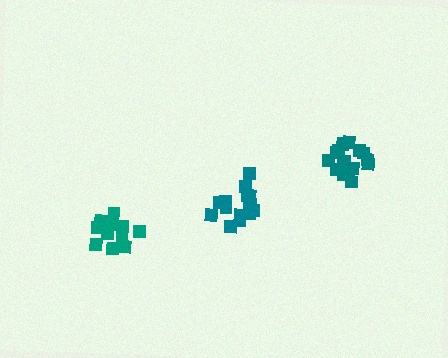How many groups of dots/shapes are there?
There are 3 groups.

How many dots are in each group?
Group 1: 16 dots, Group 2: 15 dots, Group 3: 11 dots (42 total).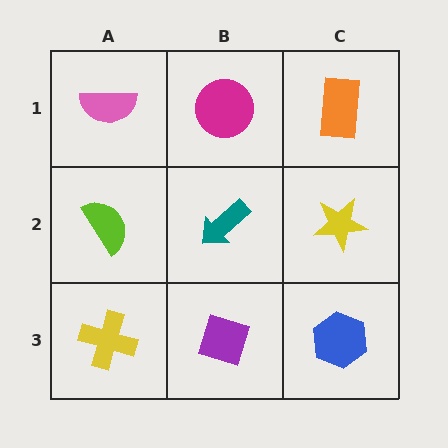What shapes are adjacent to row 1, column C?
A yellow star (row 2, column C), a magenta circle (row 1, column B).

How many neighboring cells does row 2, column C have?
3.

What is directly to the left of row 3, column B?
A yellow cross.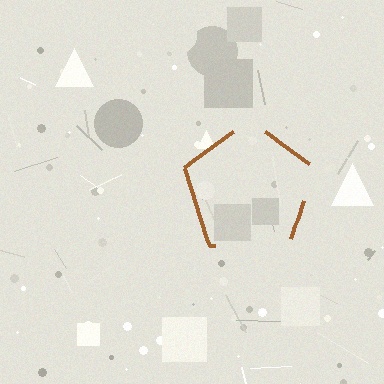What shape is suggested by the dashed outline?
The dashed outline suggests a pentagon.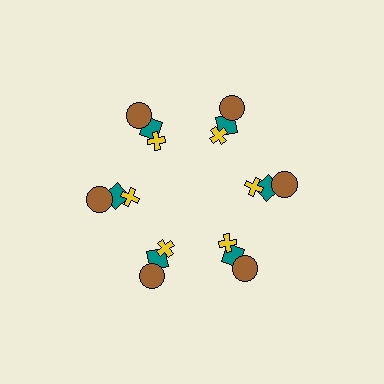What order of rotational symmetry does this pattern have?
This pattern has 6-fold rotational symmetry.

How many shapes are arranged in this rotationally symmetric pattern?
There are 18 shapes, arranged in 6 groups of 3.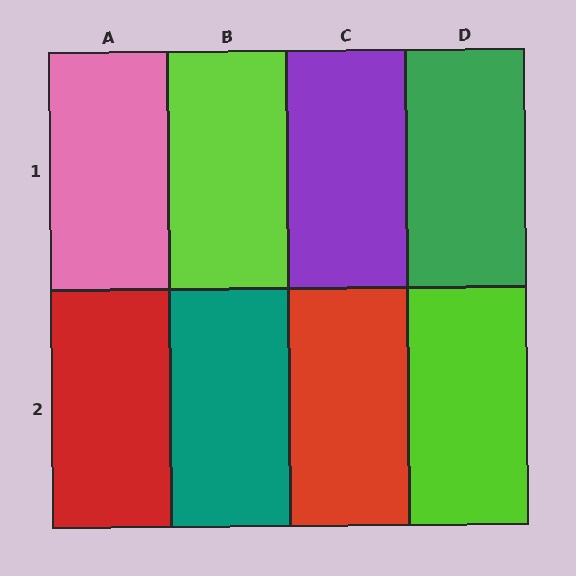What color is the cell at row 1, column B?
Lime.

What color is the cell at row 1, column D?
Green.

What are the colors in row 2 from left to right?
Red, teal, red, lime.